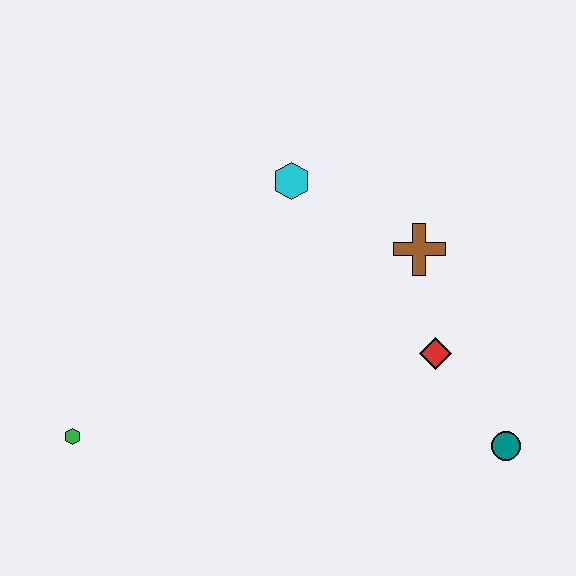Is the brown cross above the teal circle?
Yes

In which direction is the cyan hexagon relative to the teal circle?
The cyan hexagon is above the teal circle.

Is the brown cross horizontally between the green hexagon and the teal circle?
Yes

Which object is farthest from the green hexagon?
The teal circle is farthest from the green hexagon.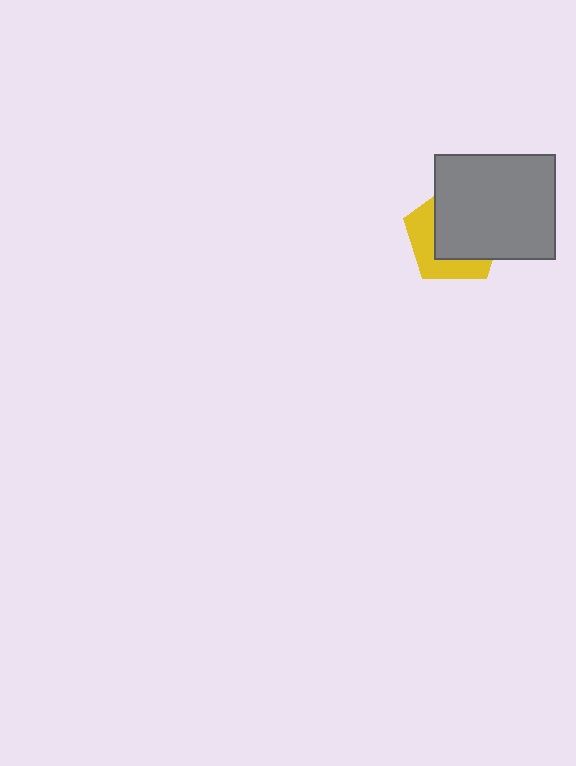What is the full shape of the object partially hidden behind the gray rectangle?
The partially hidden object is a yellow pentagon.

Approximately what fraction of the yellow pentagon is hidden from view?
Roughly 61% of the yellow pentagon is hidden behind the gray rectangle.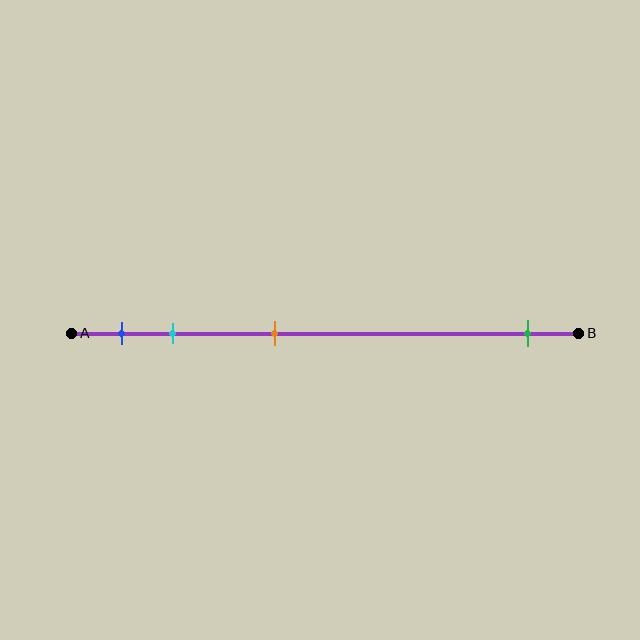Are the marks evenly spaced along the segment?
No, the marks are not evenly spaced.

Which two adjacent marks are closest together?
The blue and cyan marks are the closest adjacent pair.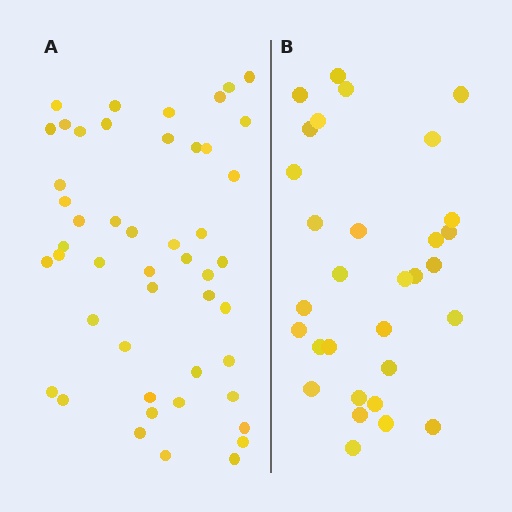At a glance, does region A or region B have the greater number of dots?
Region A (the left region) has more dots.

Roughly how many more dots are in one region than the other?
Region A has approximately 15 more dots than region B.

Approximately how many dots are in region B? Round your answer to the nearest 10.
About 30 dots. (The exact count is 31, which rounds to 30.)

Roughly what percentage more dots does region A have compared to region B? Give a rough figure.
About 55% more.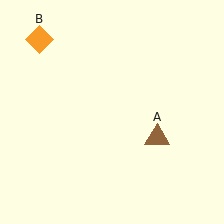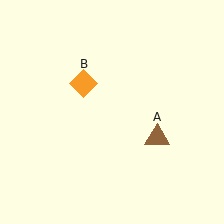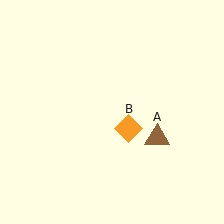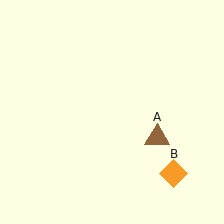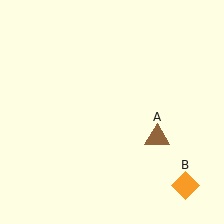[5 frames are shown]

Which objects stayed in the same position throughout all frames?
Brown triangle (object A) remained stationary.